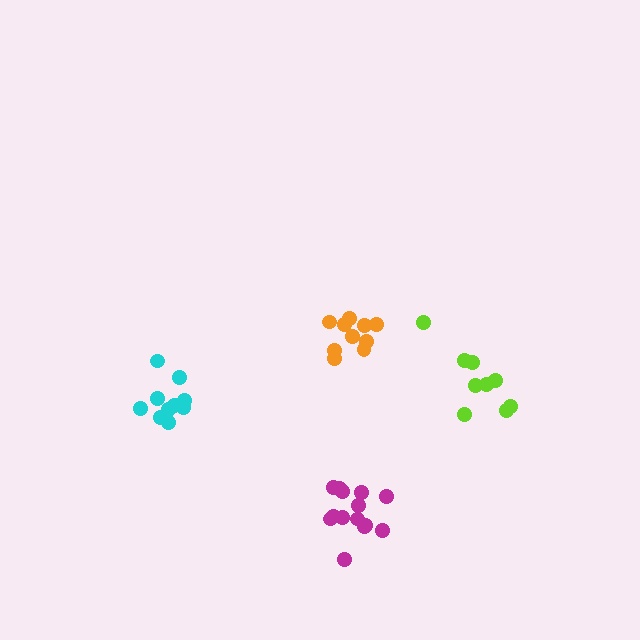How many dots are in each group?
Group 1: 9 dots, Group 2: 10 dots, Group 3: 10 dots, Group 4: 14 dots (43 total).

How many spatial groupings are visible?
There are 4 spatial groupings.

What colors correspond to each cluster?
The clusters are colored: lime, cyan, orange, magenta.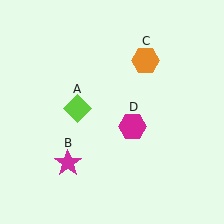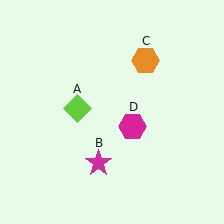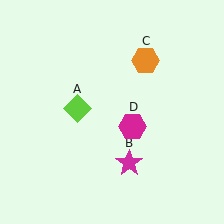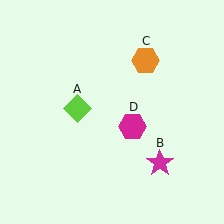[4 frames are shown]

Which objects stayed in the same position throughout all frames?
Lime diamond (object A) and orange hexagon (object C) and magenta hexagon (object D) remained stationary.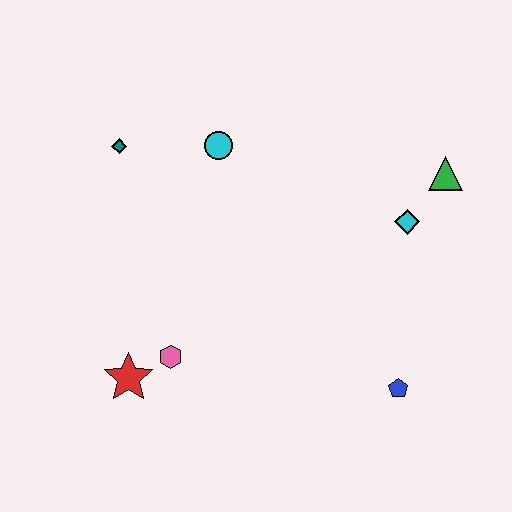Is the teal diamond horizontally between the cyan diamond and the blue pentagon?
No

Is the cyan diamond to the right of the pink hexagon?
Yes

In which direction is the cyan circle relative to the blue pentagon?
The cyan circle is above the blue pentagon.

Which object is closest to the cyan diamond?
The green triangle is closest to the cyan diamond.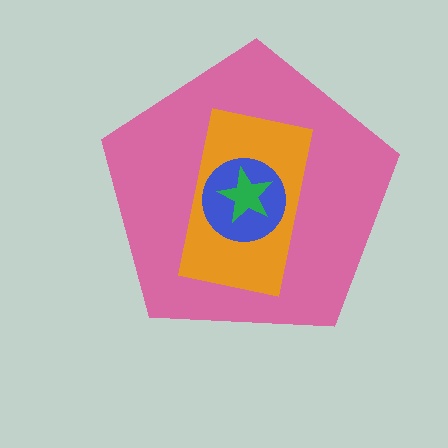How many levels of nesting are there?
4.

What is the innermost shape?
The green star.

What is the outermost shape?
The pink pentagon.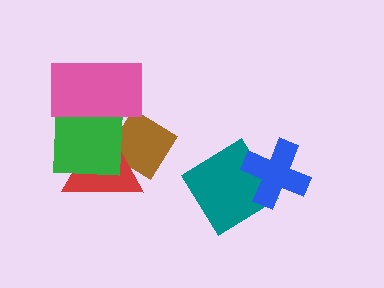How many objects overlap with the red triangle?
3 objects overlap with the red triangle.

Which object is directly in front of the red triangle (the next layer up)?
The green square is directly in front of the red triangle.